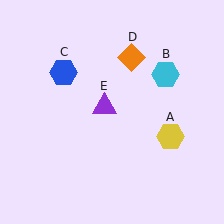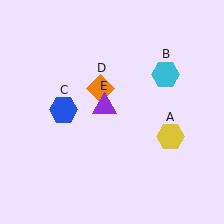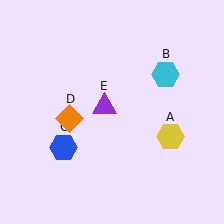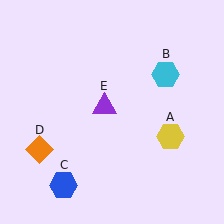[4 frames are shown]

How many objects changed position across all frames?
2 objects changed position: blue hexagon (object C), orange diamond (object D).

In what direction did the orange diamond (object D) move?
The orange diamond (object D) moved down and to the left.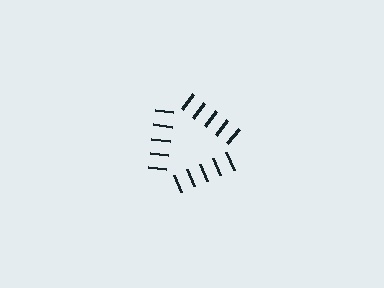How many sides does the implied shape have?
3 sides — the line-ends trace a triangle.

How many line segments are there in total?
15 — 5 along each of the 3 edges.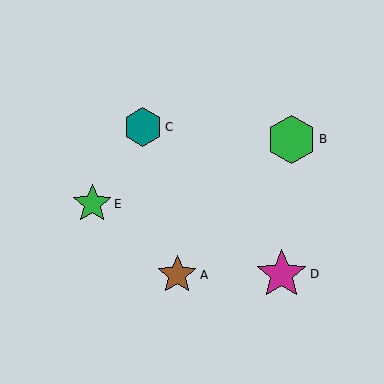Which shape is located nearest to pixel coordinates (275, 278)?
The magenta star (labeled D) at (282, 274) is nearest to that location.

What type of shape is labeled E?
Shape E is a green star.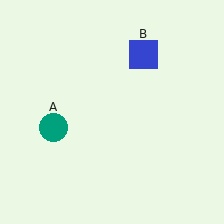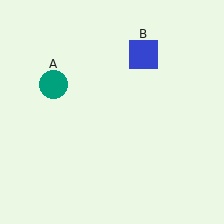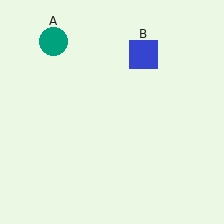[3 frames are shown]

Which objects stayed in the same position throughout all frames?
Blue square (object B) remained stationary.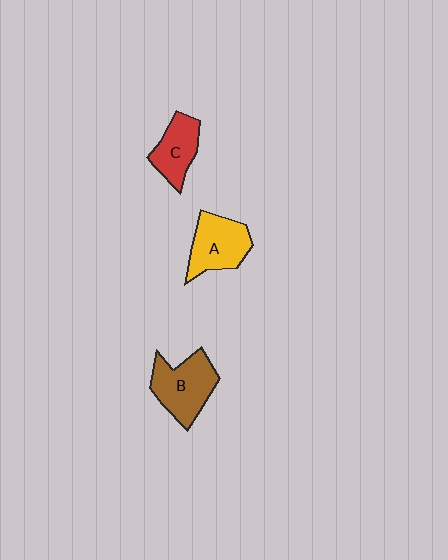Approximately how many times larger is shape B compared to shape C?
Approximately 1.4 times.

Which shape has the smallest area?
Shape C (red).